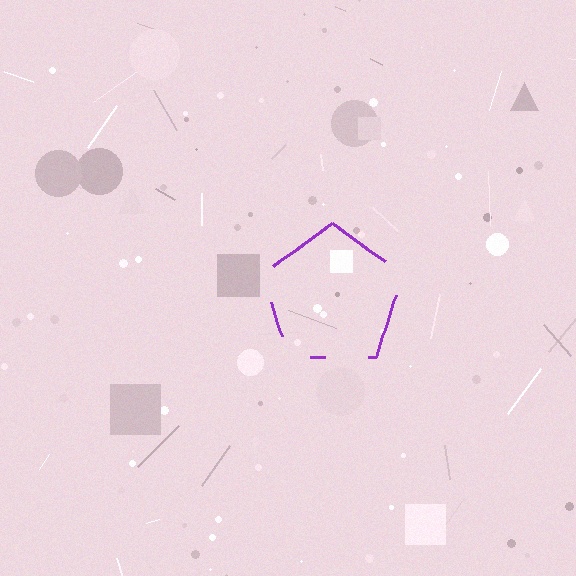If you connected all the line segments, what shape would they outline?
They would outline a pentagon.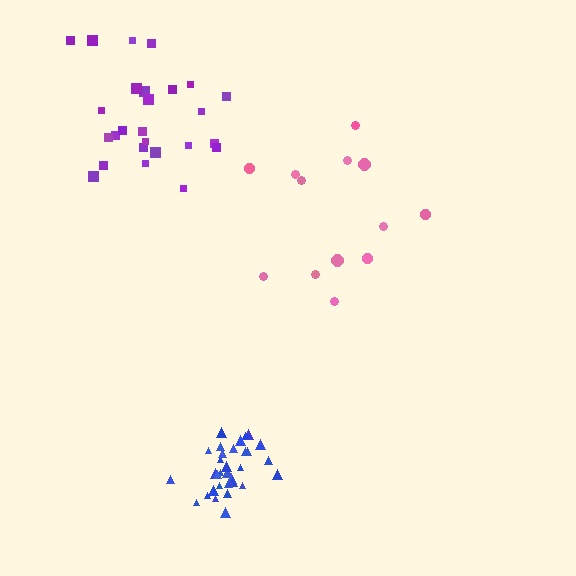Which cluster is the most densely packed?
Blue.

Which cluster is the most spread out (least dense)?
Pink.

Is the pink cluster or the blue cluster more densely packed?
Blue.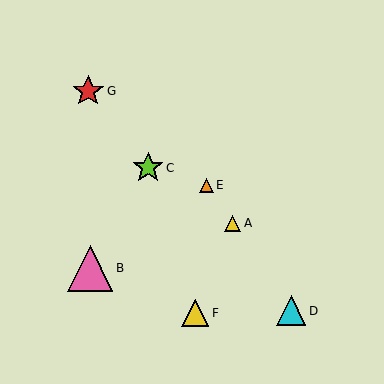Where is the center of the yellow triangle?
The center of the yellow triangle is at (232, 223).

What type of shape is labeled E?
Shape E is an orange triangle.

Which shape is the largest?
The pink triangle (labeled B) is the largest.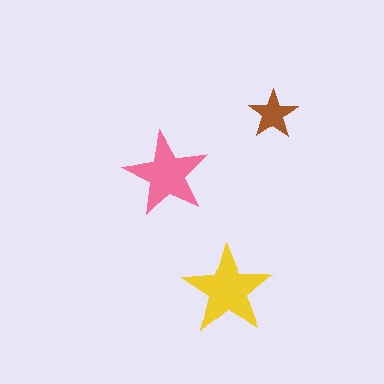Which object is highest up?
The brown star is topmost.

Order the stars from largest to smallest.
the yellow one, the pink one, the brown one.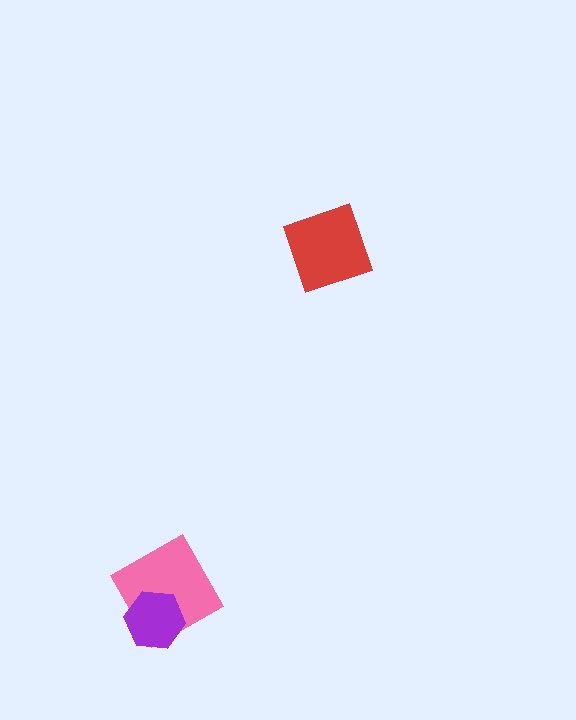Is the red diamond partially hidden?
No, no other shape covers it.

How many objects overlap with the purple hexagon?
1 object overlaps with the purple hexagon.